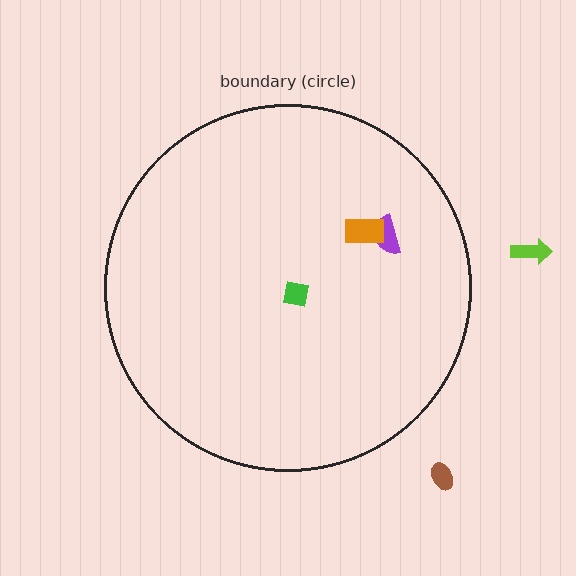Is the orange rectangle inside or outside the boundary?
Inside.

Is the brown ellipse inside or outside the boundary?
Outside.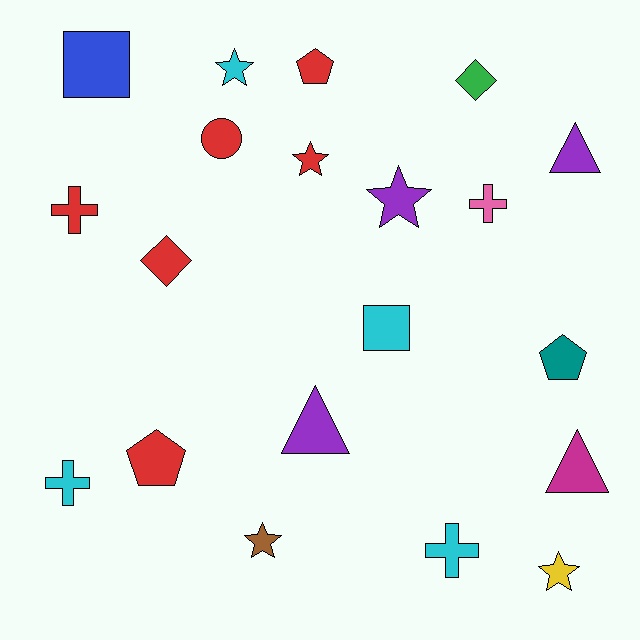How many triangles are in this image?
There are 3 triangles.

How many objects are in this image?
There are 20 objects.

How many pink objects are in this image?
There is 1 pink object.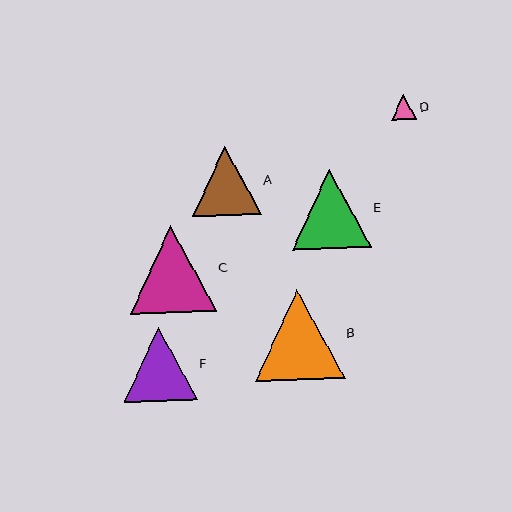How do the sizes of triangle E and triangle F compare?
Triangle E and triangle F are approximately the same size.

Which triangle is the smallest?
Triangle D is the smallest with a size of approximately 25 pixels.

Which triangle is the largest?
Triangle B is the largest with a size of approximately 90 pixels.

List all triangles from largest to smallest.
From largest to smallest: B, C, E, F, A, D.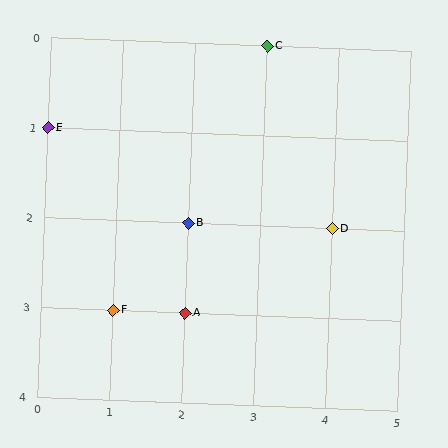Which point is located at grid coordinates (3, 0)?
Point C is at (3, 0).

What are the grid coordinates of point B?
Point B is at grid coordinates (2, 2).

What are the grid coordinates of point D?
Point D is at grid coordinates (4, 2).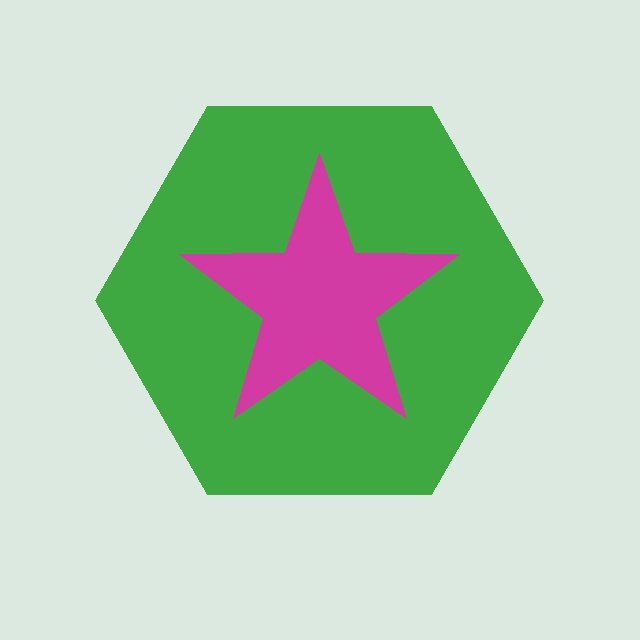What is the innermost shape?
The magenta star.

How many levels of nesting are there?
2.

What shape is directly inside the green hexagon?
The magenta star.